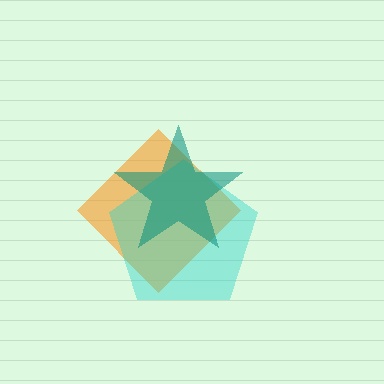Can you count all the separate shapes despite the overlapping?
Yes, there are 3 separate shapes.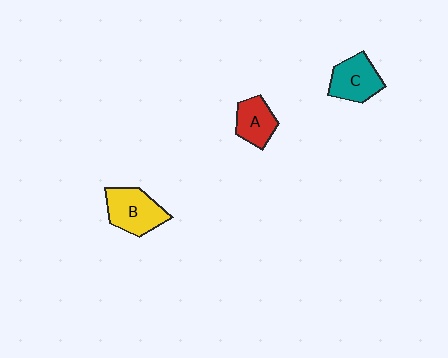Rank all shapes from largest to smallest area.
From largest to smallest: B (yellow), C (teal), A (red).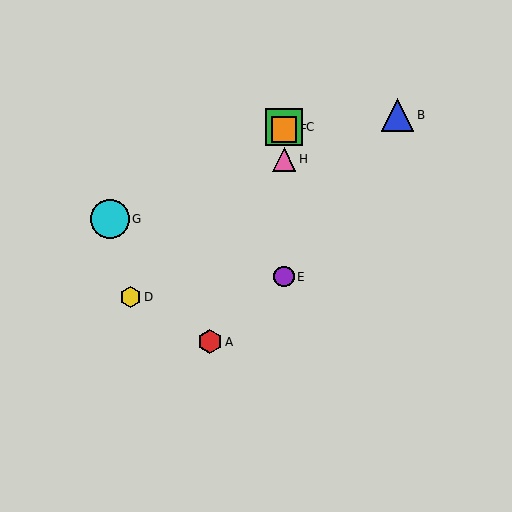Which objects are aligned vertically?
Objects C, E, F, H are aligned vertically.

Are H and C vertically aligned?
Yes, both are at x≈284.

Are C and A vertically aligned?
No, C is at x≈284 and A is at x≈210.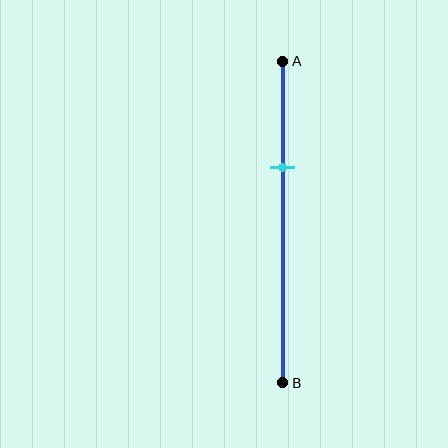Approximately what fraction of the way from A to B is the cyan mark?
The cyan mark is approximately 35% of the way from A to B.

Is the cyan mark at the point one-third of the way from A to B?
Yes, the mark is approximately at the one-third point.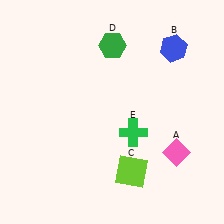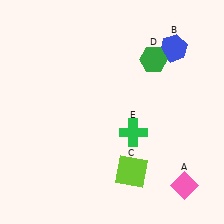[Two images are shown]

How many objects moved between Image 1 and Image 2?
2 objects moved between the two images.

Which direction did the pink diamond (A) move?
The pink diamond (A) moved down.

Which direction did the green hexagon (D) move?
The green hexagon (D) moved right.